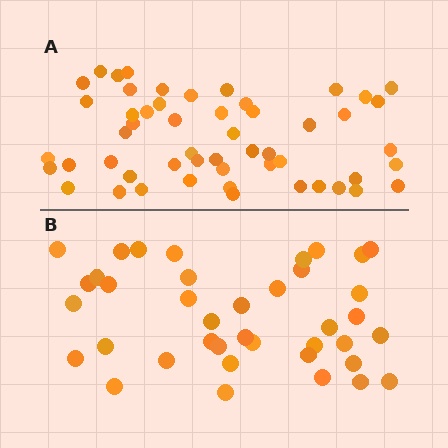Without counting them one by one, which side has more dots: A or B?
Region A (the top region) has more dots.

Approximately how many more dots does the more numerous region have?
Region A has approximately 15 more dots than region B.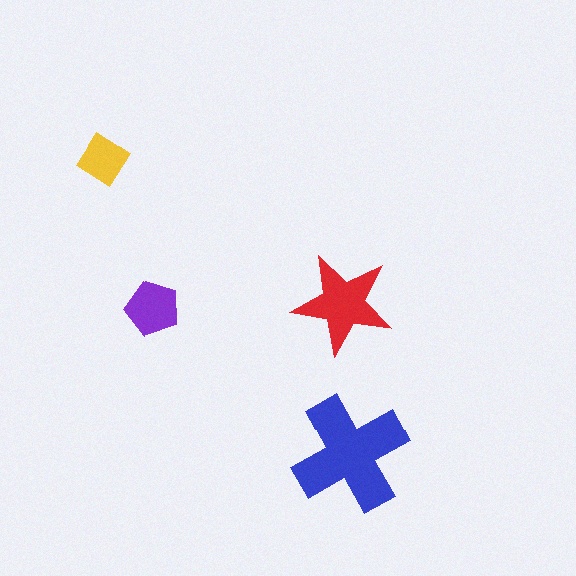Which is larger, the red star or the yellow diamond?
The red star.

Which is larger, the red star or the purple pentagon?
The red star.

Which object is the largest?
The blue cross.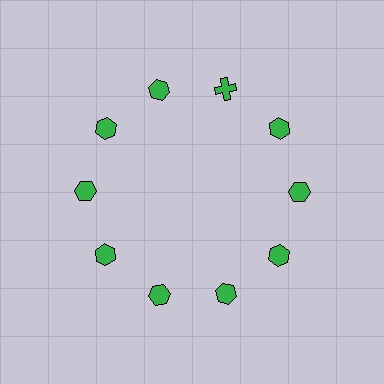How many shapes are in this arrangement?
There are 10 shapes arranged in a ring pattern.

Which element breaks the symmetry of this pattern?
The green cross at roughly the 1 o'clock position breaks the symmetry. All other shapes are green hexagons.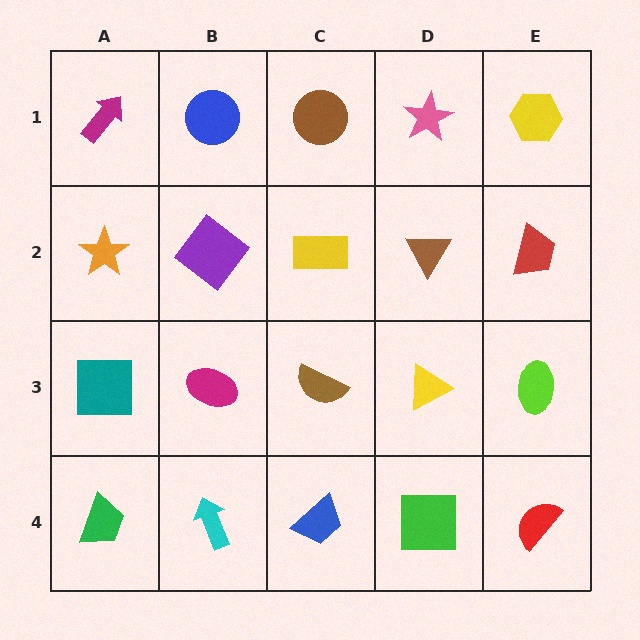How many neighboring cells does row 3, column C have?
4.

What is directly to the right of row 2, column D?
A red trapezoid.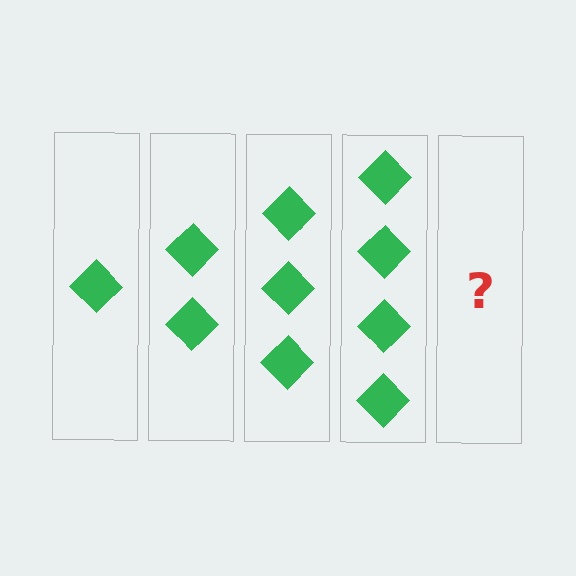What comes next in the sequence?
The next element should be 5 diamonds.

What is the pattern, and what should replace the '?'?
The pattern is that each step adds one more diamond. The '?' should be 5 diamonds.